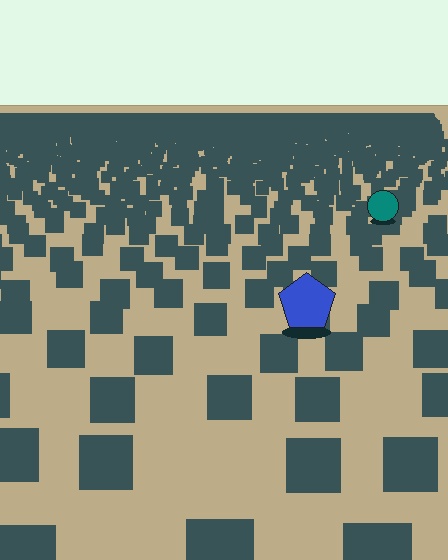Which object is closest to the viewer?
The blue pentagon is closest. The texture marks near it are larger and more spread out.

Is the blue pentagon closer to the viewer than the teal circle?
Yes. The blue pentagon is closer — you can tell from the texture gradient: the ground texture is coarser near it.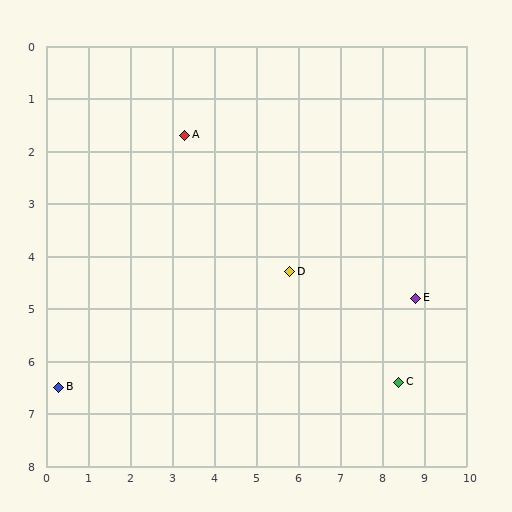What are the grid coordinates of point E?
Point E is at approximately (8.8, 4.8).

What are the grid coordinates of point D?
Point D is at approximately (5.8, 4.3).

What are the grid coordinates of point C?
Point C is at approximately (8.4, 6.4).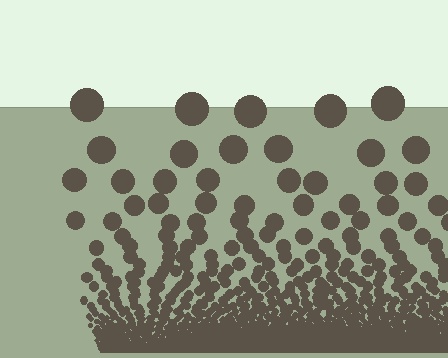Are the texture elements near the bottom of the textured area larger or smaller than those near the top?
Smaller. The gradient is inverted — elements near the bottom are smaller and denser.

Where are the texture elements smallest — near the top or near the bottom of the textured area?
Near the bottom.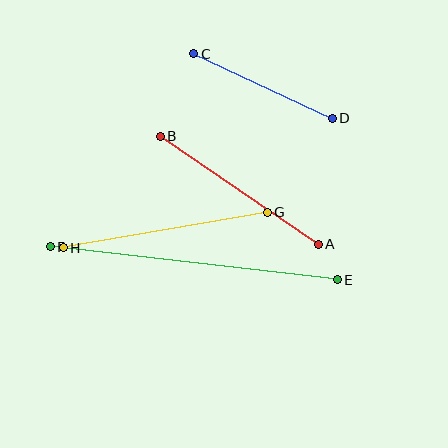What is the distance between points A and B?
The distance is approximately 191 pixels.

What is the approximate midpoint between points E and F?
The midpoint is at approximately (194, 263) pixels.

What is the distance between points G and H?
The distance is approximately 207 pixels.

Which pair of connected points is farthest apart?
Points E and F are farthest apart.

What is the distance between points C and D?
The distance is approximately 153 pixels.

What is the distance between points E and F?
The distance is approximately 289 pixels.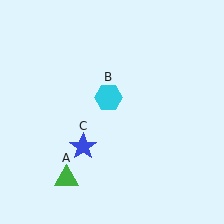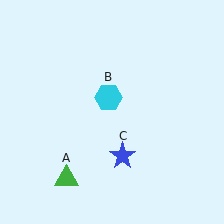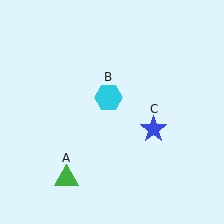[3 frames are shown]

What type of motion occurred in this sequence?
The blue star (object C) rotated counterclockwise around the center of the scene.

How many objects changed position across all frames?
1 object changed position: blue star (object C).